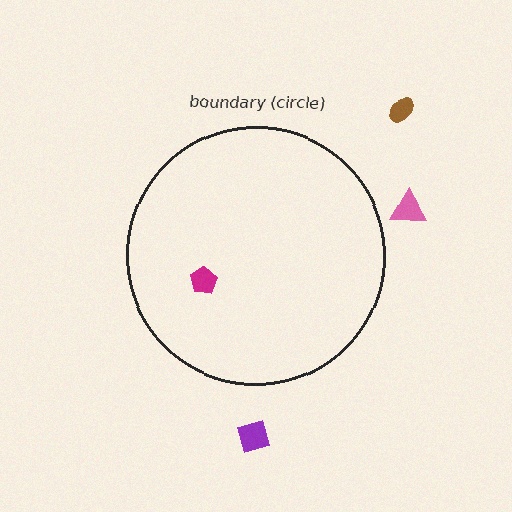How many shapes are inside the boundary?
1 inside, 3 outside.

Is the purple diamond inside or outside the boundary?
Outside.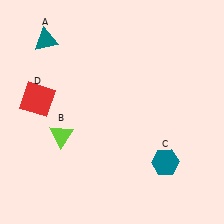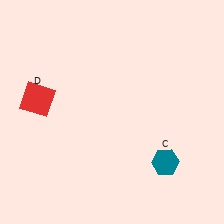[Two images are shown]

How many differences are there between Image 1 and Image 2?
There are 2 differences between the two images.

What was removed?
The lime triangle (B), the teal triangle (A) were removed in Image 2.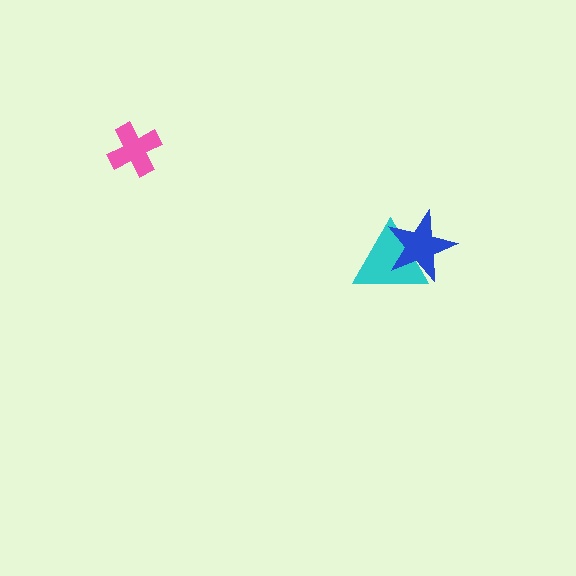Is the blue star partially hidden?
No, no other shape covers it.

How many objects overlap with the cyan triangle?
1 object overlaps with the cyan triangle.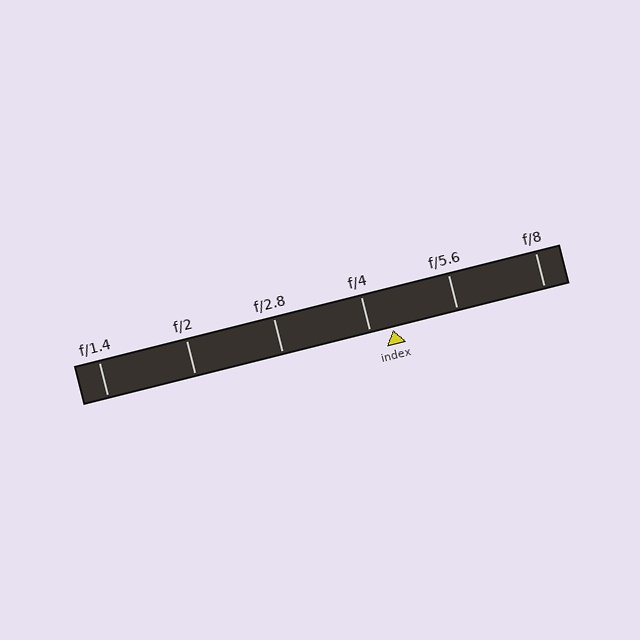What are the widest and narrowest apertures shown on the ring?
The widest aperture shown is f/1.4 and the narrowest is f/8.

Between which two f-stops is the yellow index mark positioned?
The index mark is between f/4 and f/5.6.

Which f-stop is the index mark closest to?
The index mark is closest to f/4.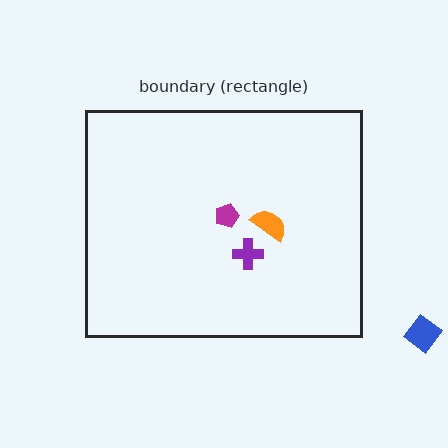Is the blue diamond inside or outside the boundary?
Outside.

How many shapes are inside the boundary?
3 inside, 1 outside.